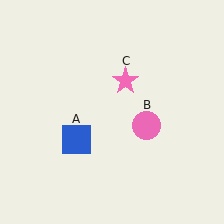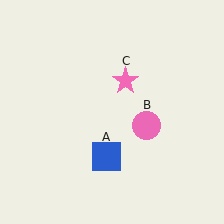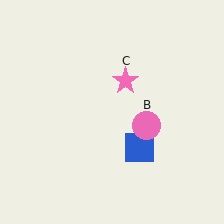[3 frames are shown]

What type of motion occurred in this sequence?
The blue square (object A) rotated counterclockwise around the center of the scene.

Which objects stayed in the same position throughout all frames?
Pink circle (object B) and pink star (object C) remained stationary.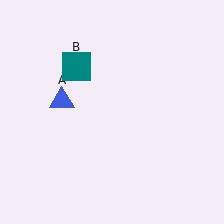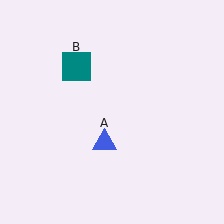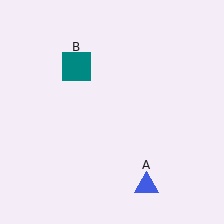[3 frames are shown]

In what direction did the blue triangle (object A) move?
The blue triangle (object A) moved down and to the right.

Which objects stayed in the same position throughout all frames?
Teal square (object B) remained stationary.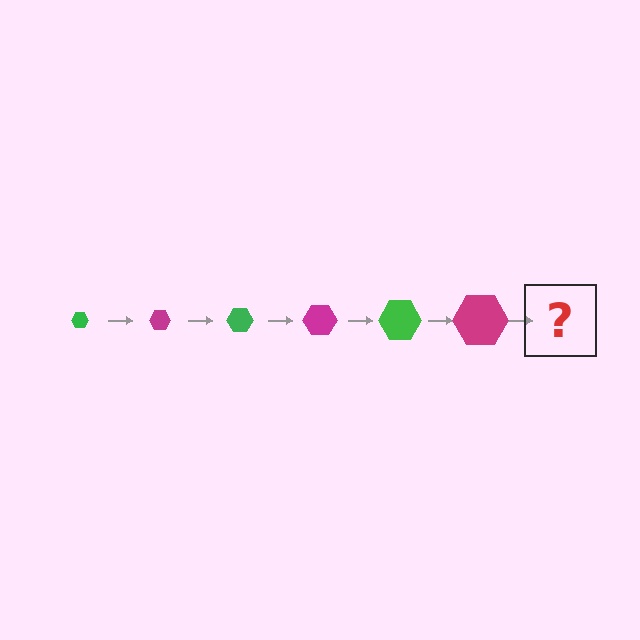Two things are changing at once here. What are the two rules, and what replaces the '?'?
The two rules are that the hexagon grows larger each step and the color cycles through green and magenta. The '?' should be a green hexagon, larger than the previous one.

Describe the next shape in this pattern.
It should be a green hexagon, larger than the previous one.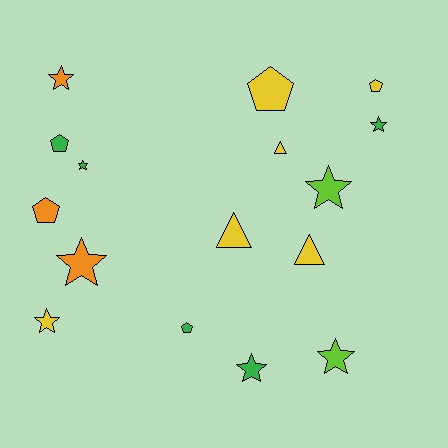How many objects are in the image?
There are 16 objects.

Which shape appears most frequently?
Star, with 8 objects.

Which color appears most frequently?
Yellow, with 6 objects.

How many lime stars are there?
There are 2 lime stars.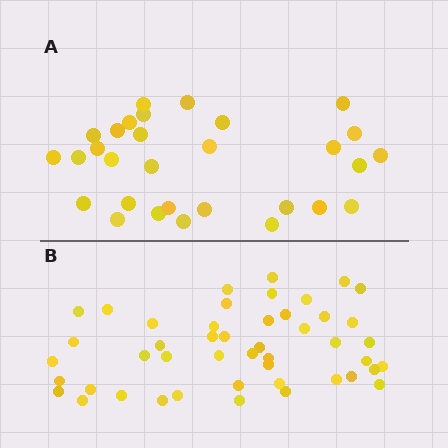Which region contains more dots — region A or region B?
Region B (the bottom region) has more dots.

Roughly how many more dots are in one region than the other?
Region B has approximately 15 more dots than region A.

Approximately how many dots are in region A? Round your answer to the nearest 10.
About 30 dots.